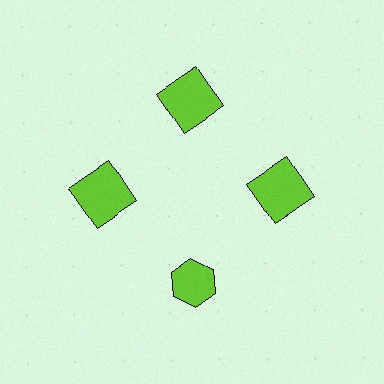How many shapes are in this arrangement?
There are 4 shapes arranged in a ring pattern.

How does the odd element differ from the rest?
It has a different shape: hexagon instead of square.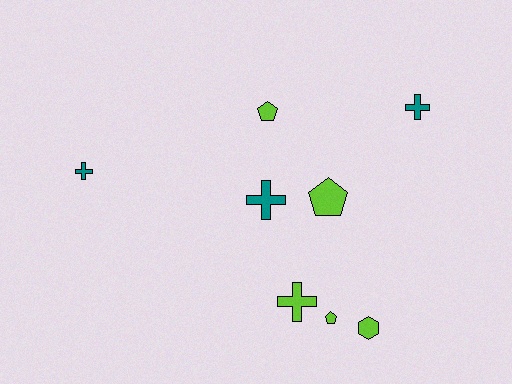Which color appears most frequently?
Lime, with 5 objects.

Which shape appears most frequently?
Cross, with 4 objects.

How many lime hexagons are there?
There is 1 lime hexagon.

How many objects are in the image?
There are 8 objects.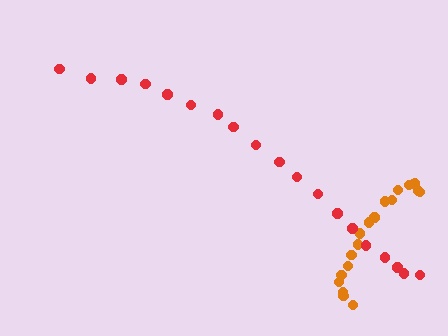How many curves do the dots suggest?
There are 2 distinct paths.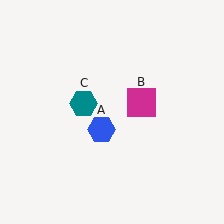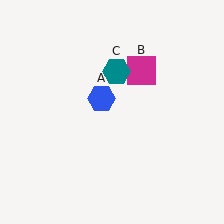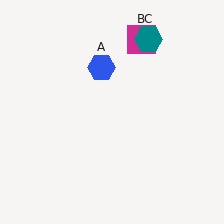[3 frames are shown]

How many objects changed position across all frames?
3 objects changed position: blue hexagon (object A), magenta square (object B), teal hexagon (object C).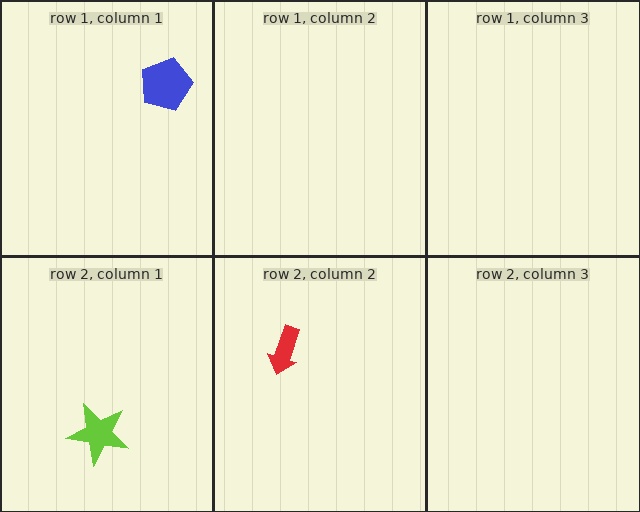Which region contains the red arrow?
The row 2, column 2 region.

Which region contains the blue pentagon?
The row 1, column 1 region.